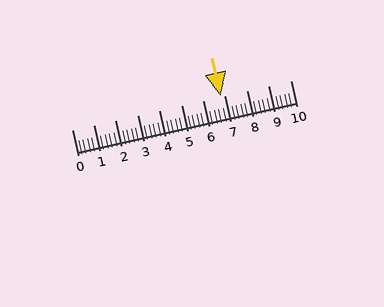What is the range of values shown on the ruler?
The ruler shows values from 0 to 10.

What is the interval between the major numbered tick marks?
The major tick marks are spaced 1 units apart.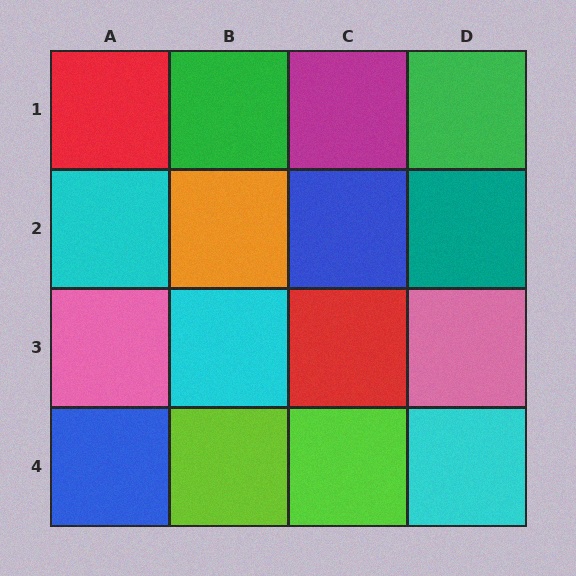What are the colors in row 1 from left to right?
Red, green, magenta, green.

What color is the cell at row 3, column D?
Pink.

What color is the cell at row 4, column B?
Lime.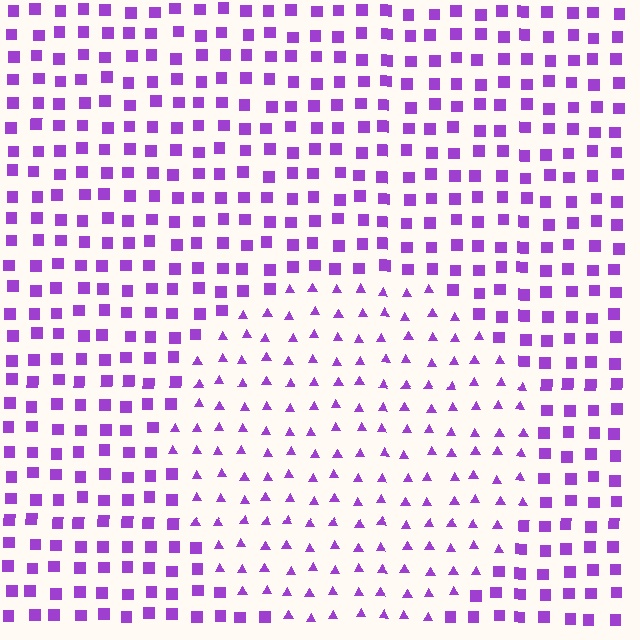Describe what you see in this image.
The image is filled with small purple elements arranged in a uniform grid. A circle-shaped region contains triangles, while the surrounding area contains squares. The boundary is defined purely by the change in element shape.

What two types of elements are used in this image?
The image uses triangles inside the circle region and squares outside it.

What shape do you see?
I see a circle.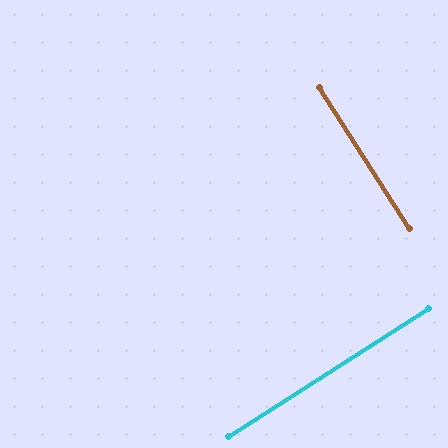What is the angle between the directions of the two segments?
Approximately 90 degrees.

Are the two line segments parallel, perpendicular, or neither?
Perpendicular — they meet at approximately 90°.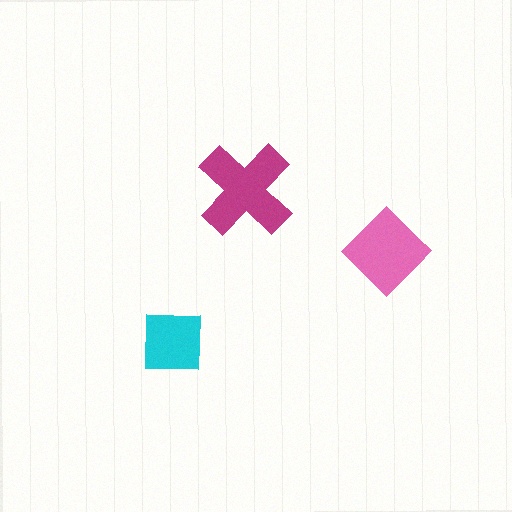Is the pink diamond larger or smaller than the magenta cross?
Smaller.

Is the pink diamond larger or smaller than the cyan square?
Larger.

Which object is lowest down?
The cyan square is bottommost.